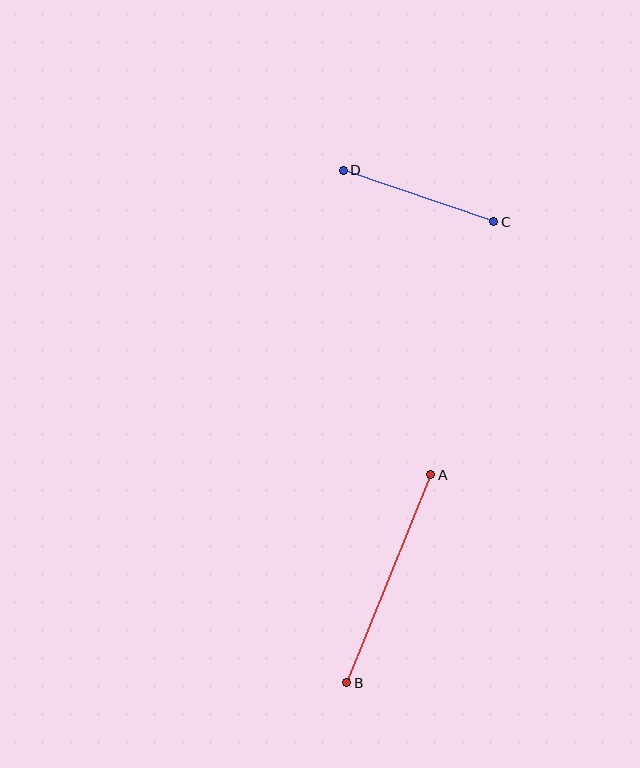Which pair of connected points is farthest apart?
Points A and B are farthest apart.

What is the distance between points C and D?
The distance is approximately 159 pixels.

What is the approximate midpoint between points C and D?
The midpoint is at approximately (418, 196) pixels.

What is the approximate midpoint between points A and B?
The midpoint is at approximately (389, 579) pixels.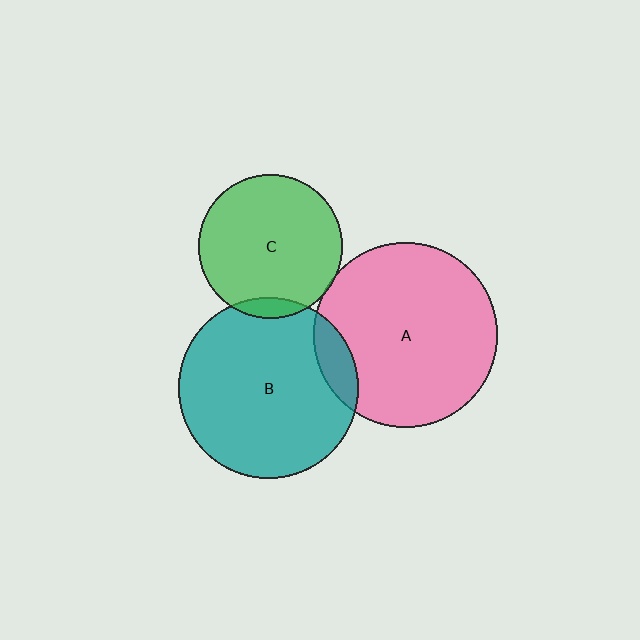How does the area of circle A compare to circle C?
Approximately 1.6 times.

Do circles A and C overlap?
Yes.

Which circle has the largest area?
Circle A (pink).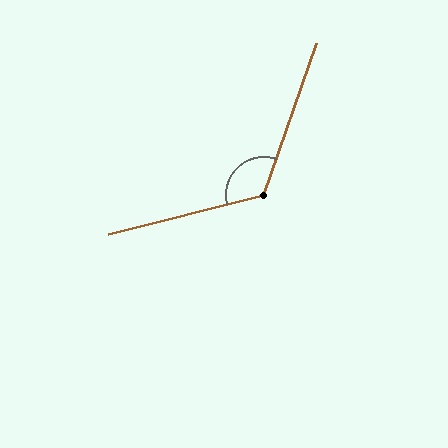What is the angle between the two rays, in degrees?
Approximately 123 degrees.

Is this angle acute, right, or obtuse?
It is obtuse.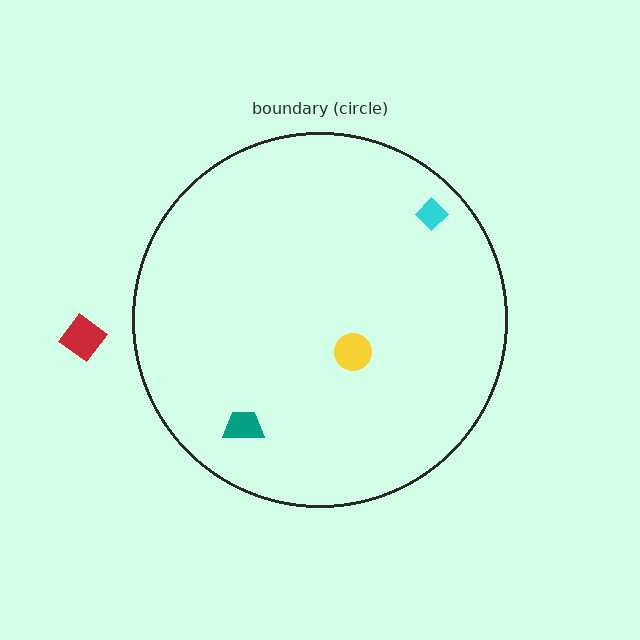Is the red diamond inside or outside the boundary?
Outside.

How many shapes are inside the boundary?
3 inside, 1 outside.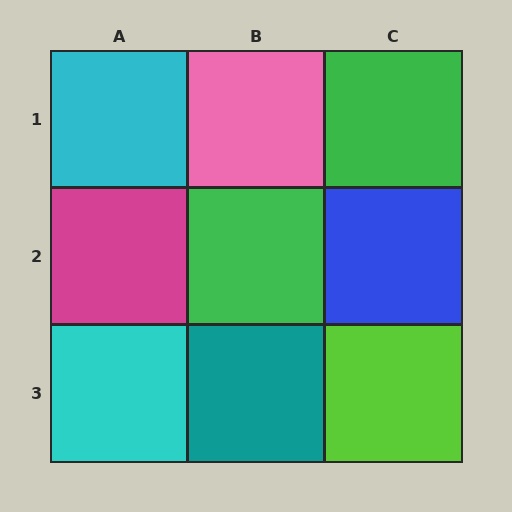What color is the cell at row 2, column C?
Blue.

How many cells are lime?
1 cell is lime.